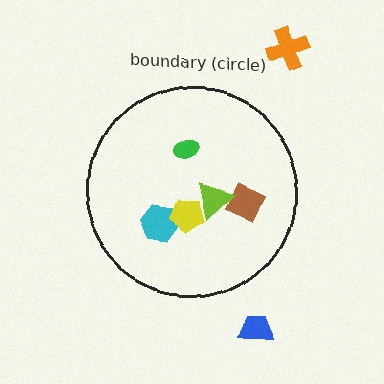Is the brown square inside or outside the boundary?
Inside.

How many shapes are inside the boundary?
5 inside, 2 outside.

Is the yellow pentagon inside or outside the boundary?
Inside.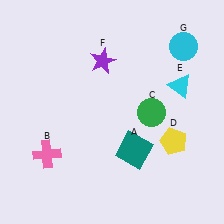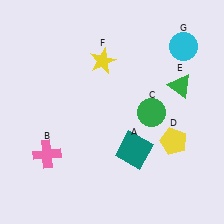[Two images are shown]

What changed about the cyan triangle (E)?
In Image 1, E is cyan. In Image 2, it changed to green.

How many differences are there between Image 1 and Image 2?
There are 2 differences between the two images.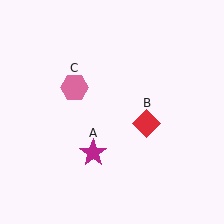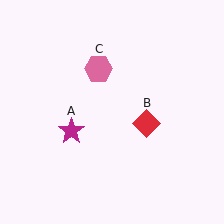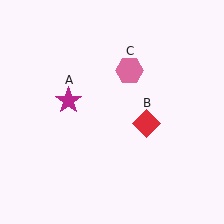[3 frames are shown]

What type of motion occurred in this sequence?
The magenta star (object A), pink hexagon (object C) rotated clockwise around the center of the scene.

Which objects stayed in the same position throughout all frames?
Red diamond (object B) remained stationary.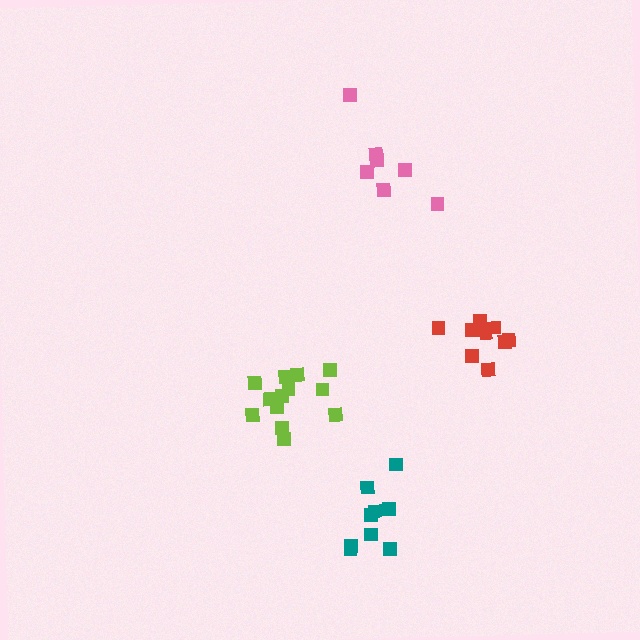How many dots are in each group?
Group 1: 7 dots, Group 2: 9 dots, Group 3: 13 dots, Group 4: 9 dots (38 total).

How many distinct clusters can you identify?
There are 4 distinct clusters.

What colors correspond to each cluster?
The clusters are colored: pink, red, lime, teal.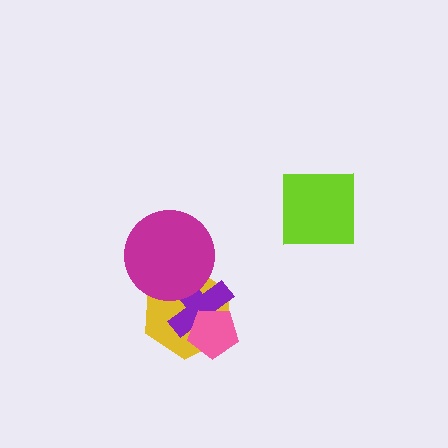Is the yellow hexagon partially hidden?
Yes, it is partially covered by another shape.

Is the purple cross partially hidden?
Yes, it is partially covered by another shape.